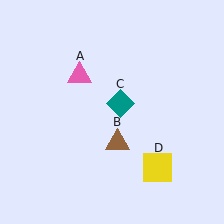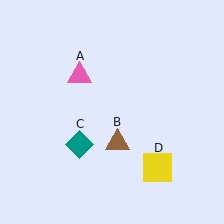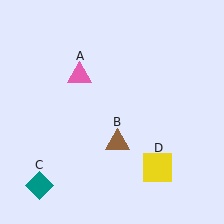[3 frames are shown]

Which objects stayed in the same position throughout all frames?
Pink triangle (object A) and brown triangle (object B) and yellow square (object D) remained stationary.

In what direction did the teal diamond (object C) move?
The teal diamond (object C) moved down and to the left.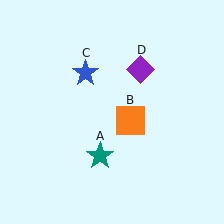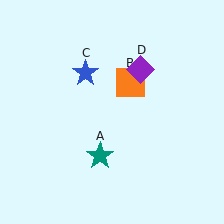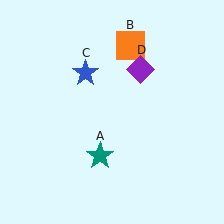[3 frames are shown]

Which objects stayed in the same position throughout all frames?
Teal star (object A) and blue star (object C) and purple diamond (object D) remained stationary.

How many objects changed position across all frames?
1 object changed position: orange square (object B).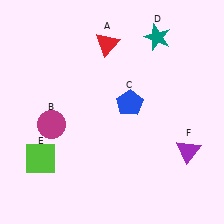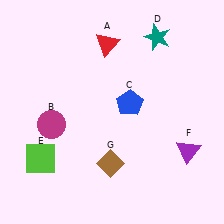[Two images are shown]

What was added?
A brown diamond (G) was added in Image 2.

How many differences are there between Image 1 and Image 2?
There is 1 difference between the two images.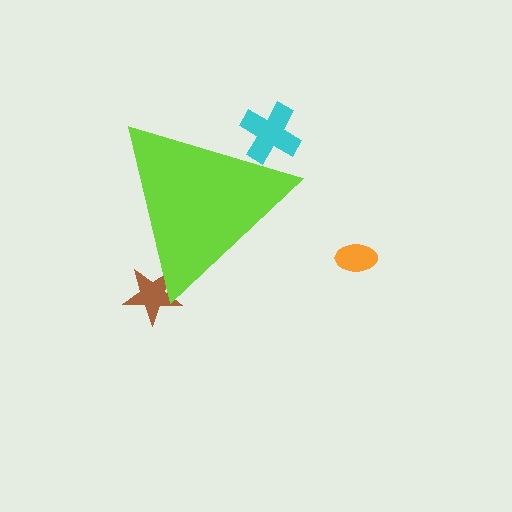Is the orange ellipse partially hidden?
No, the orange ellipse is fully visible.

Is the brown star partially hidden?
Yes, the brown star is partially hidden behind the lime triangle.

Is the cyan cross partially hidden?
Yes, the cyan cross is partially hidden behind the lime triangle.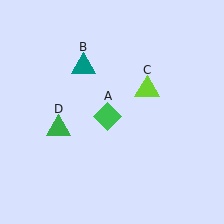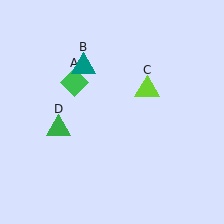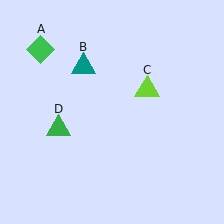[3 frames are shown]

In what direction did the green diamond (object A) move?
The green diamond (object A) moved up and to the left.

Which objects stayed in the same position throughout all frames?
Teal triangle (object B) and lime triangle (object C) and green triangle (object D) remained stationary.